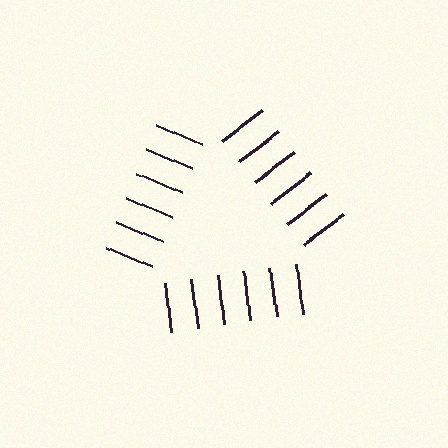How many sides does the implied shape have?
3 sides — the line-ends trace a triangle.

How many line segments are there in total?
18 — 6 along each of the 3 edges.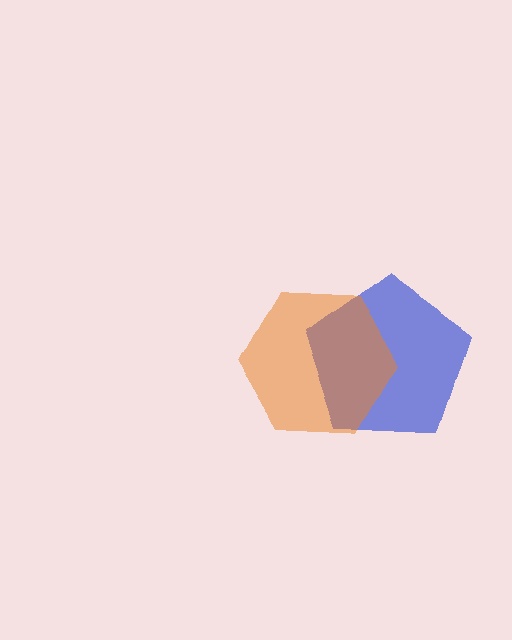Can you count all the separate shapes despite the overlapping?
Yes, there are 2 separate shapes.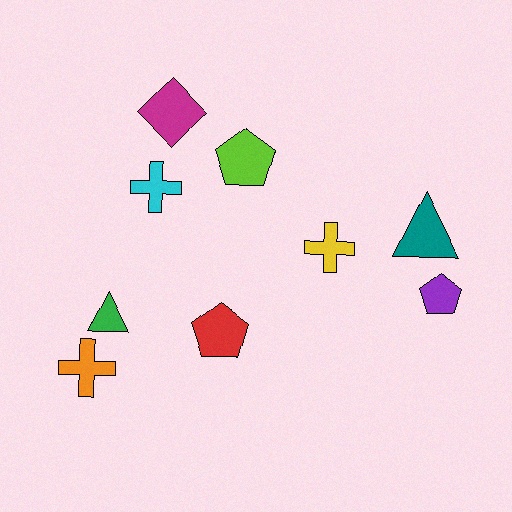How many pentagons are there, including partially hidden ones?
There are 3 pentagons.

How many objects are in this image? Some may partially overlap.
There are 9 objects.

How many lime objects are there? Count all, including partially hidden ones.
There is 1 lime object.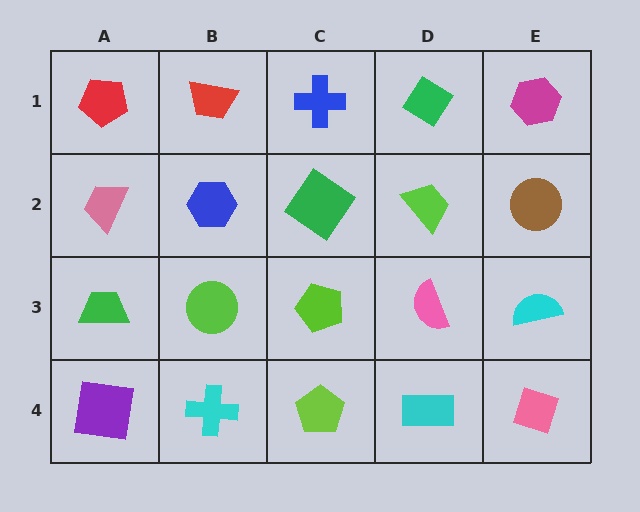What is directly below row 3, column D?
A cyan rectangle.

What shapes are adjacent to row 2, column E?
A magenta hexagon (row 1, column E), a cyan semicircle (row 3, column E), a lime trapezoid (row 2, column D).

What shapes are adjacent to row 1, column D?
A lime trapezoid (row 2, column D), a blue cross (row 1, column C), a magenta hexagon (row 1, column E).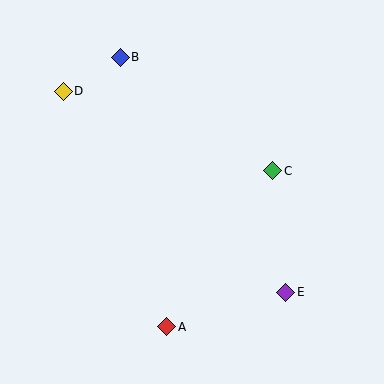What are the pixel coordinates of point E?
Point E is at (286, 292).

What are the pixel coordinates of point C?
Point C is at (273, 171).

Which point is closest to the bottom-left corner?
Point A is closest to the bottom-left corner.